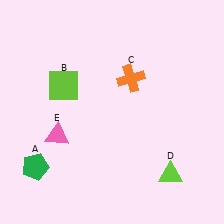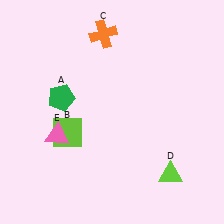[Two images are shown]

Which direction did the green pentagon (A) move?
The green pentagon (A) moved up.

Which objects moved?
The objects that moved are: the green pentagon (A), the lime square (B), the orange cross (C).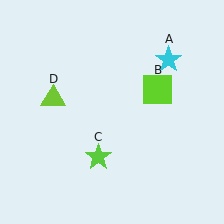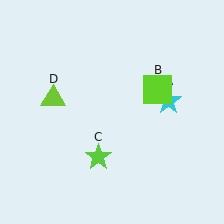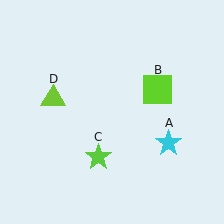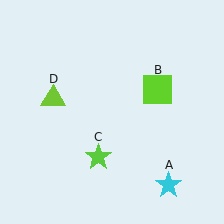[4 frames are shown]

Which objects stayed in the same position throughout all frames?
Lime square (object B) and lime star (object C) and lime triangle (object D) remained stationary.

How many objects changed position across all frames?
1 object changed position: cyan star (object A).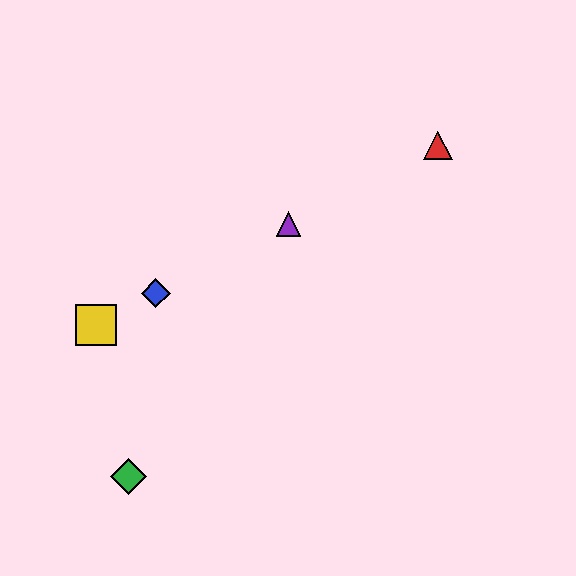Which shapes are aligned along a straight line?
The red triangle, the blue diamond, the yellow square, the purple triangle are aligned along a straight line.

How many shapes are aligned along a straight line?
4 shapes (the red triangle, the blue diamond, the yellow square, the purple triangle) are aligned along a straight line.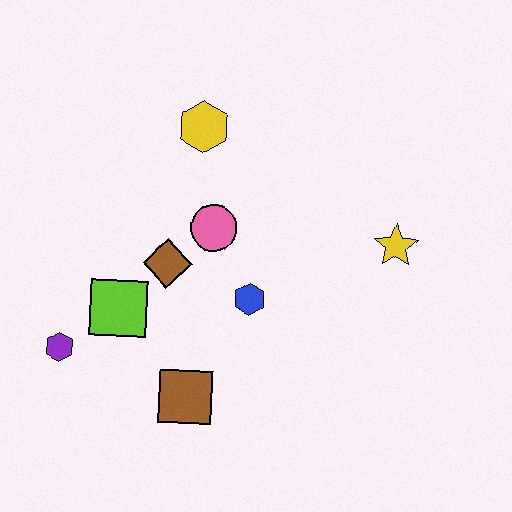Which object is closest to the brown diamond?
The pink circle is closest to the brown diamond.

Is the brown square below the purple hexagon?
Yes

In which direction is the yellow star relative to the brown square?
The yellow star is to the right of the brown square.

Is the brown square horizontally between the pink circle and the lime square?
Yes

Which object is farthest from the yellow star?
The purple hexagon is farthest from the yellow star.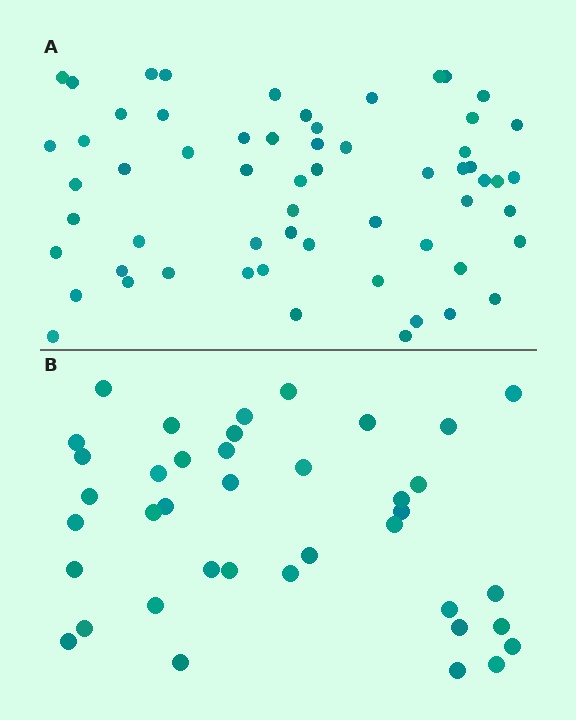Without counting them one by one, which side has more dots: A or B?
Region A (the top region) has more dots.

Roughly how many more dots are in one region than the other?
Region A has approximately 20 more dots than region B.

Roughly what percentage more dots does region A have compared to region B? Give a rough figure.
About 55% more.